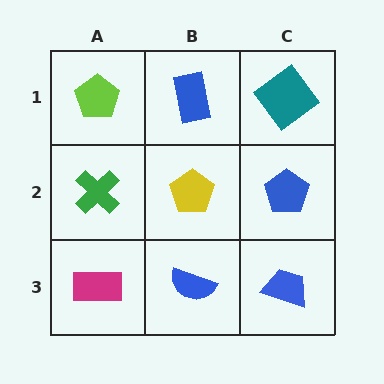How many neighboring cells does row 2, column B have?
4.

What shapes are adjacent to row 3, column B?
A yellow pentagon (row 2, column B), a magenta rectangle (row 3, column A), a blue trapezoid (row 3, column C).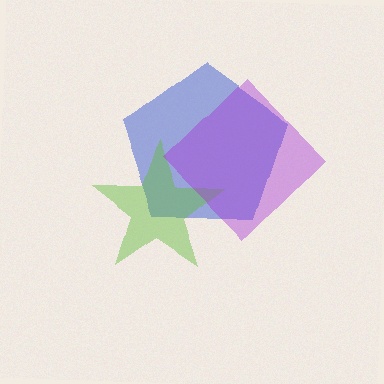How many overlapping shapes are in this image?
There are 3 overlapping shapes in the image.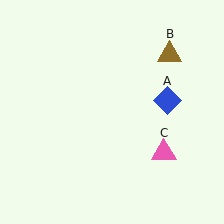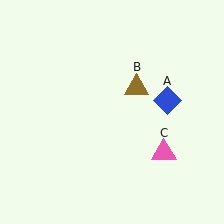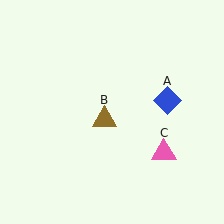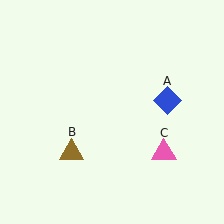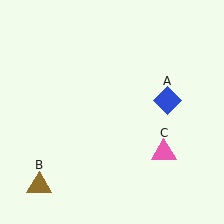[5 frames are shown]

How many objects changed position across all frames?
1 object changed position: brown triangle (object B).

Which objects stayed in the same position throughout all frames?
Blue diamond (object A) and pink triangle (object C) remained stationary.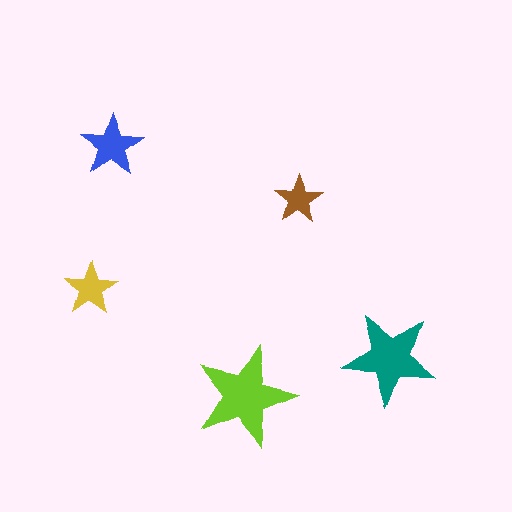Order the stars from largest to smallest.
the lime one, the teal one, the blue one, the yellow one, the brown one.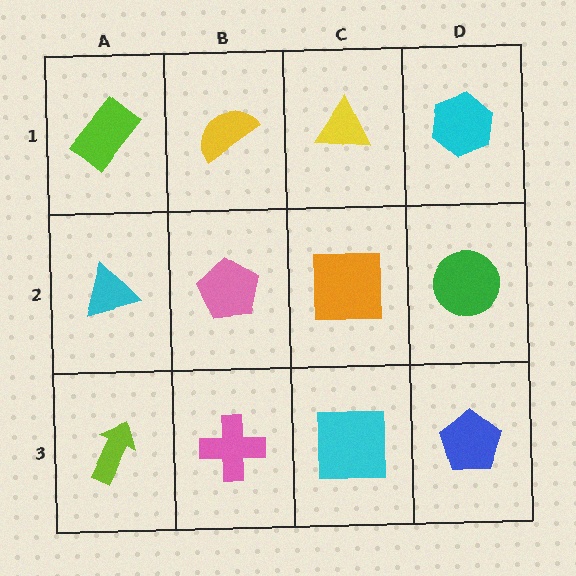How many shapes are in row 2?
4 shapes.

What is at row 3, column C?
A cyan square.